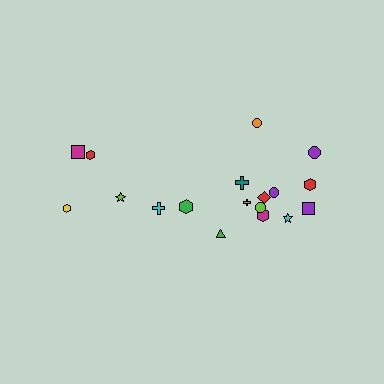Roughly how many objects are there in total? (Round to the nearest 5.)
Roughly 20 objects in total.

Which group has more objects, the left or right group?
The right group.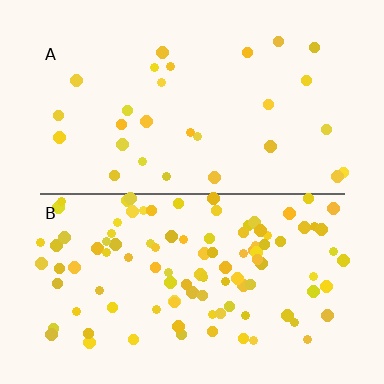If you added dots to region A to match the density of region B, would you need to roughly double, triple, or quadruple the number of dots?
Approximately quadruple.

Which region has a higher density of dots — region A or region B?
B (the bottom).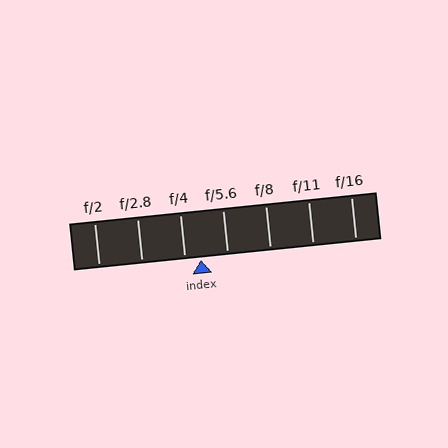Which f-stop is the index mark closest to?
The index mark is closest to f/4.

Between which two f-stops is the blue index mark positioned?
The index mark is between f/4 and f/5.6.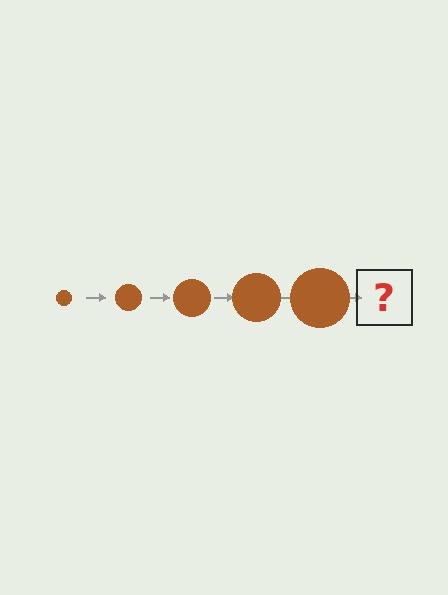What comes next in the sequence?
The next element should be a brown circle, larger than the previous one.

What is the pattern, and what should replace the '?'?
The pattern is that the circle gets progressively larger each step. The '?' should be a brown circle, larger than the previous one.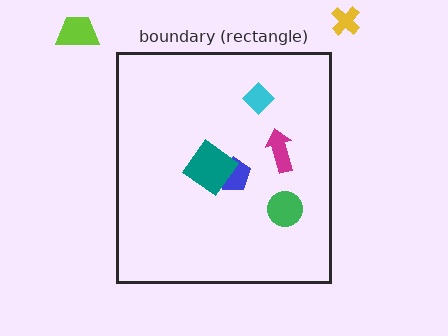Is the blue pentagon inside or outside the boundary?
Inside.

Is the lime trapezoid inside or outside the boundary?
Outside.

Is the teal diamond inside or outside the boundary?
Inside.